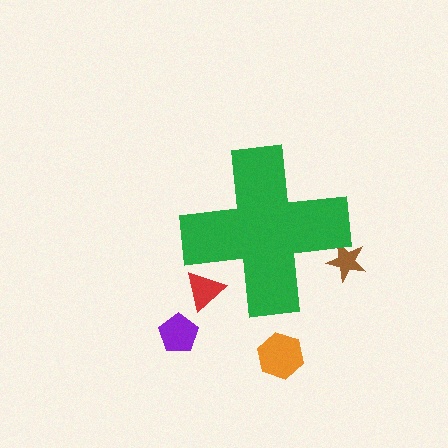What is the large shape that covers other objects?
A green cross.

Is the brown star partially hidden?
Yes, the brown star is partially hidden behind the green cross.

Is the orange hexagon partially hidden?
No, the orange hexagon is fully visible.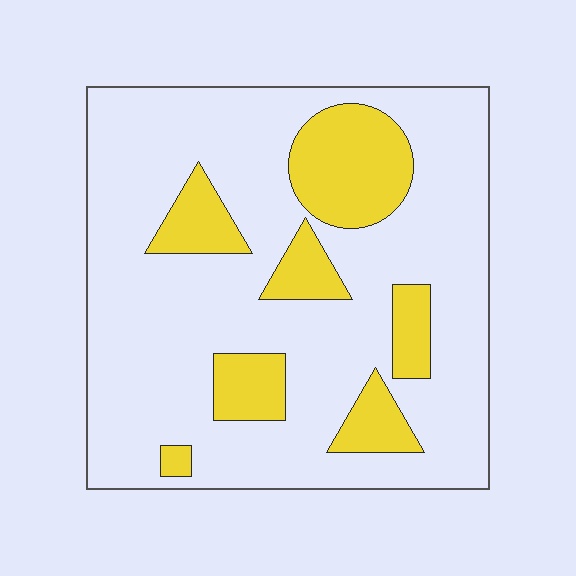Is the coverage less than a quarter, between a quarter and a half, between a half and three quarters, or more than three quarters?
Less than a quarter.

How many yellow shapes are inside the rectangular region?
7.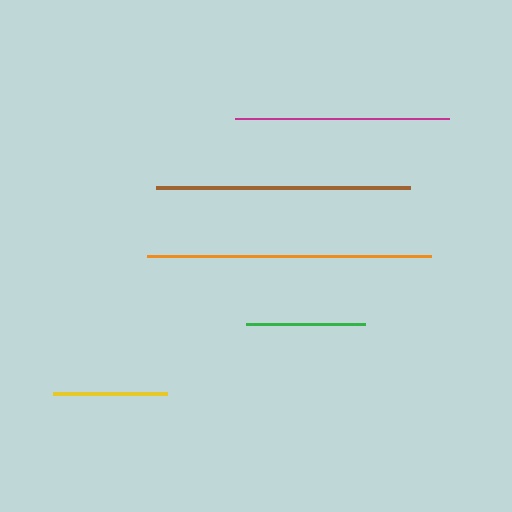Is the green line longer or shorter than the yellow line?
The green line is longer than the yellow line.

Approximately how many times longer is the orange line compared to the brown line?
The orange line is approximately 1.1 times the length of the brown line.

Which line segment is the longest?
The orange line is the longest at approximately 284 pixels.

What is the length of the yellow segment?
The yellow segment is approximately 114 pixels long.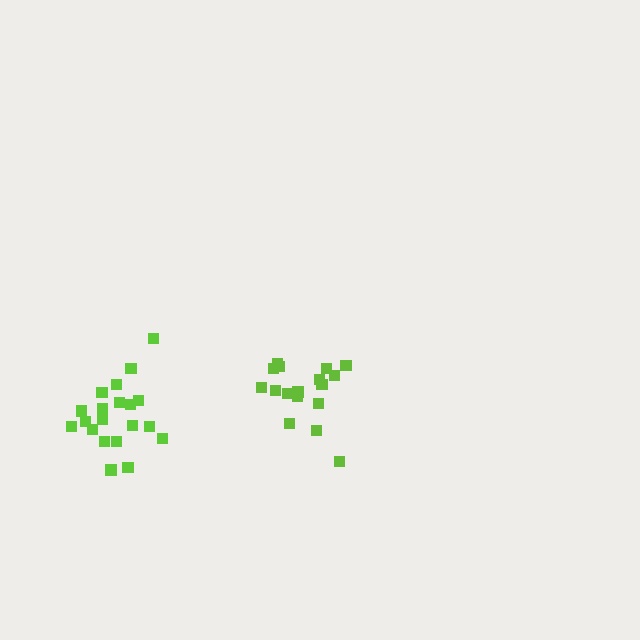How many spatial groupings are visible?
There are 2 spatial groupings.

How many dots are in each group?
Group 1: 20 dots, Group 2: 18 dots (38 total).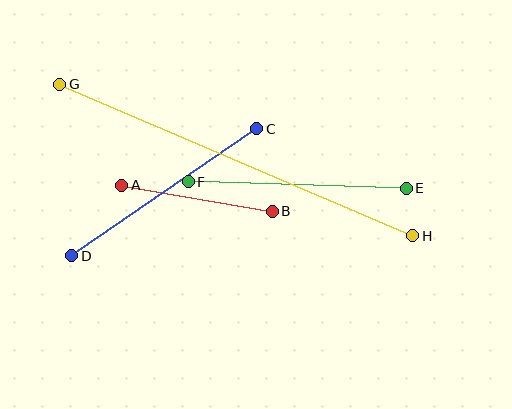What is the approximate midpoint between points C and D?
The midpoint is at approximately (164, 192) pixels.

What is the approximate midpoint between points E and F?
The midpoint is at approximately (297, 185) pixels.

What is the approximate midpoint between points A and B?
The midpoint is at approximately (197, 198) pixels.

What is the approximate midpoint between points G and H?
The midpoint is at approximately (236, 160) pixels.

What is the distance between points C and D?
The distance is approximately 224 pixels.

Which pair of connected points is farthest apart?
Points G and H are farthest apart.